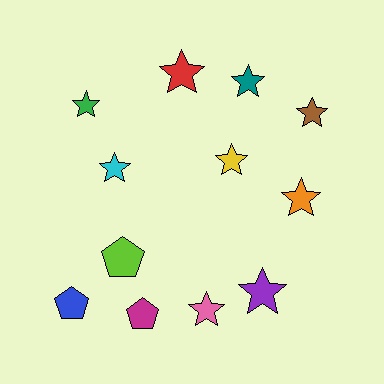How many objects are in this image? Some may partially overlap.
There are 12 objects.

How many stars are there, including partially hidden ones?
There are 9 stars.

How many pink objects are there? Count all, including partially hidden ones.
There is 1 pink object.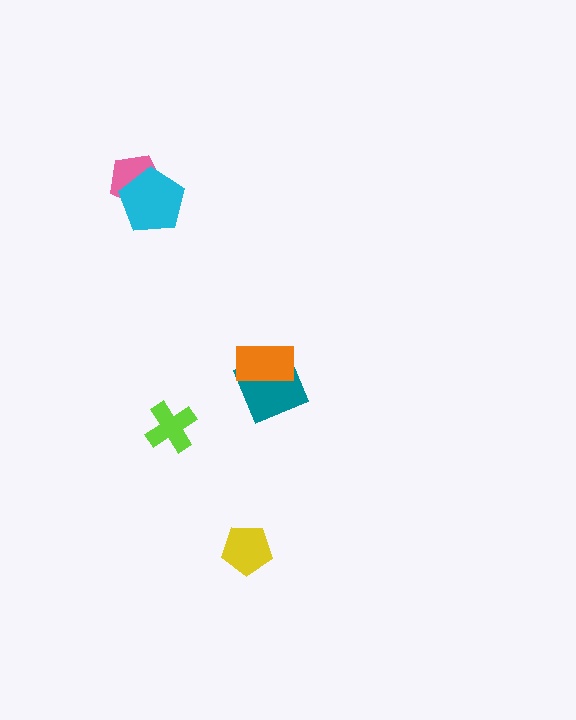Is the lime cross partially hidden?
No, no other shape covers it.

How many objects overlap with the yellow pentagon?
0 objects overlap with the yellow pentagon.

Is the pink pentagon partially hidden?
Yes, it is partially covered by another shape.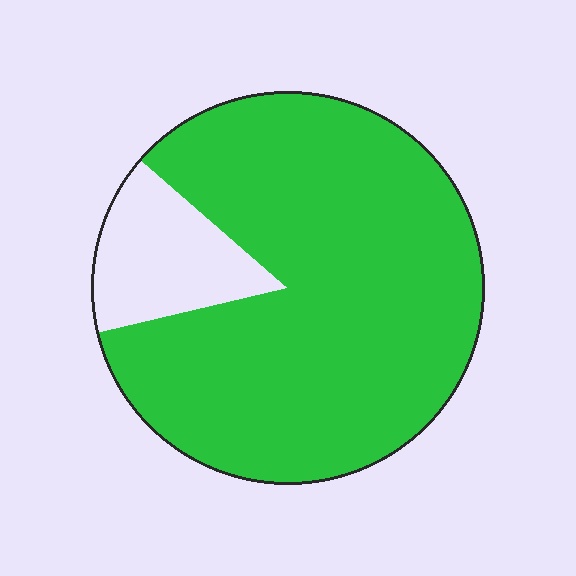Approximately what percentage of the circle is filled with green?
Approximately 85%.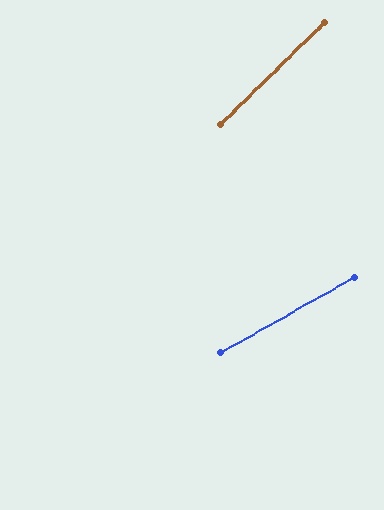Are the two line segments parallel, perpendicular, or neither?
Neither parallel nor perpendicular — they differ by about 15°.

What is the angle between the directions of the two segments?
Approximately 15 degrees.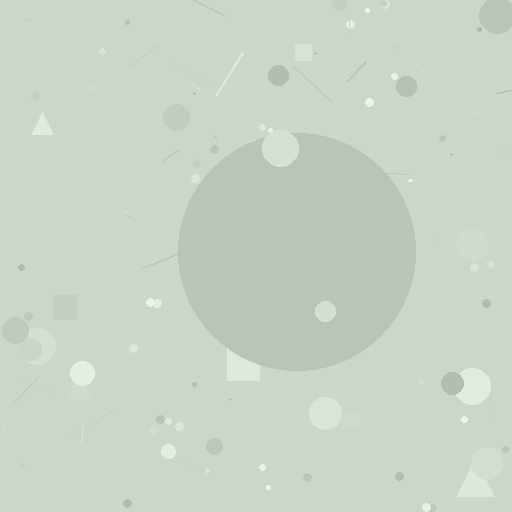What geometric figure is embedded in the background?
A circle is embedded in the background.